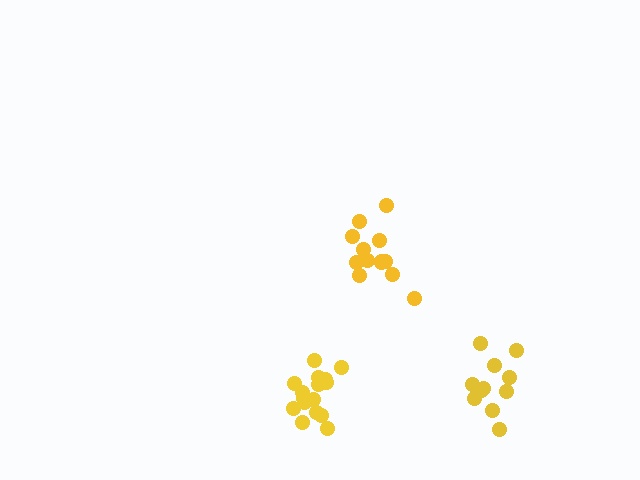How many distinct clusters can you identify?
There are 3 distinct clusters.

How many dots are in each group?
Group 1: 16 dots, Group 2: 11 dots, Group 3: 13 dots (40 total).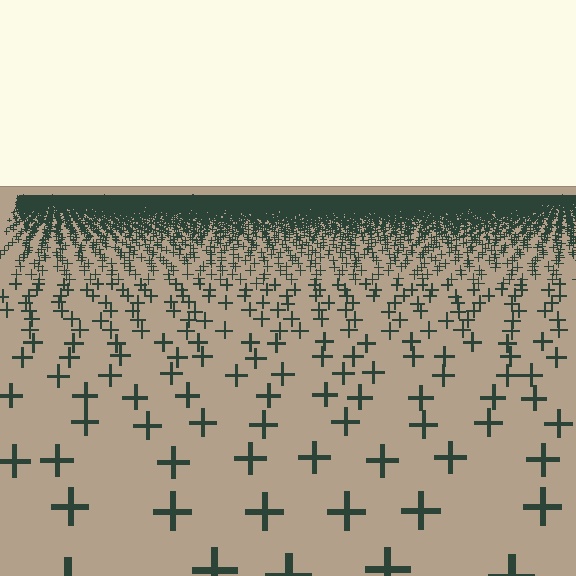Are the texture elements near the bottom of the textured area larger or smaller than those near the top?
Larger. Near the bottom, elements are closer to the viewer and appear at a bigger on-screen size.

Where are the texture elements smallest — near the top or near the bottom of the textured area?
Near the top.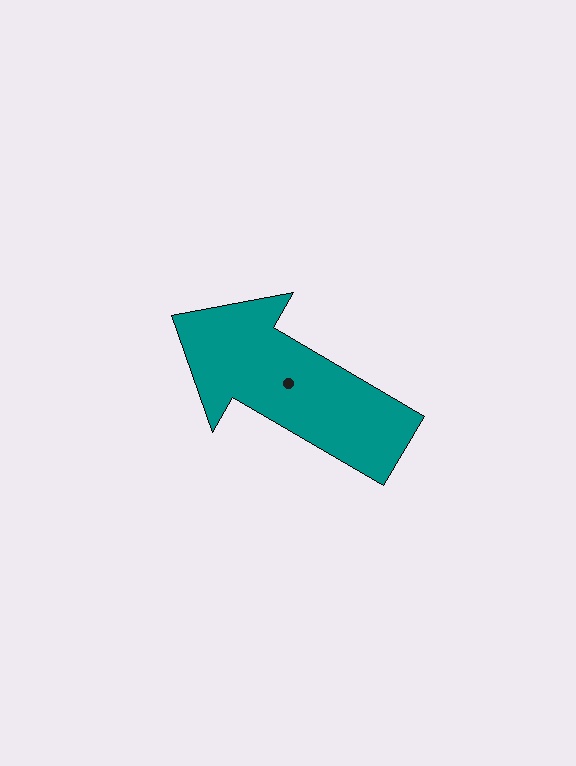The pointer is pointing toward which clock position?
Roughly 10 o'clock.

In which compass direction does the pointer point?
Northwest.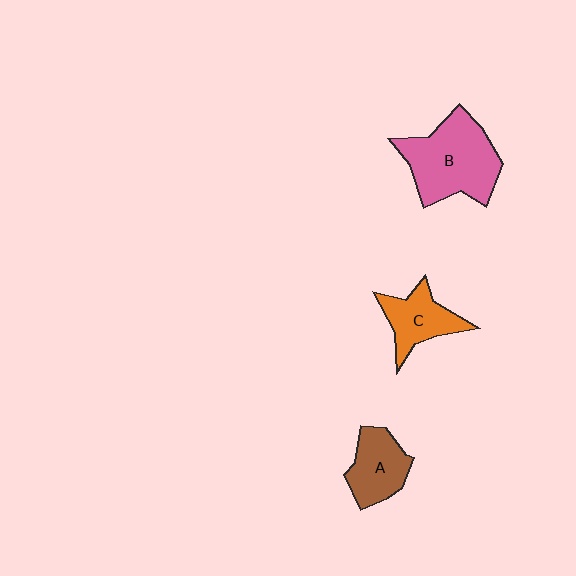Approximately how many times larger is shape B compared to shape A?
Approximately 1.8 times.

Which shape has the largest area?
Shape B (pink).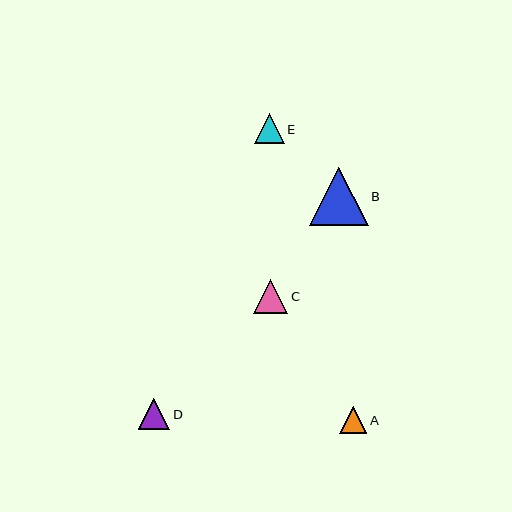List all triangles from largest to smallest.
From largest to smallest: B, C, D, E, A.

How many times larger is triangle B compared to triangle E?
Triangle B is approximately 1.9 times the size of triangle E.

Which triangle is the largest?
Triangle B is the largest with a size of approximately 58 pixels.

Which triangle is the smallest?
Triangle A is the smallest with a size of approximately 28 pixels.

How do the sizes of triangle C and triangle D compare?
Triangle C and triangle D are approximately the same size.